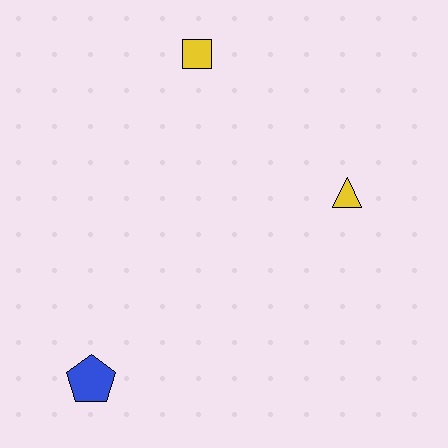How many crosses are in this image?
There are no crosses.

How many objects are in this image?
There are 3 objects.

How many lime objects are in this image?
There are no lime objects.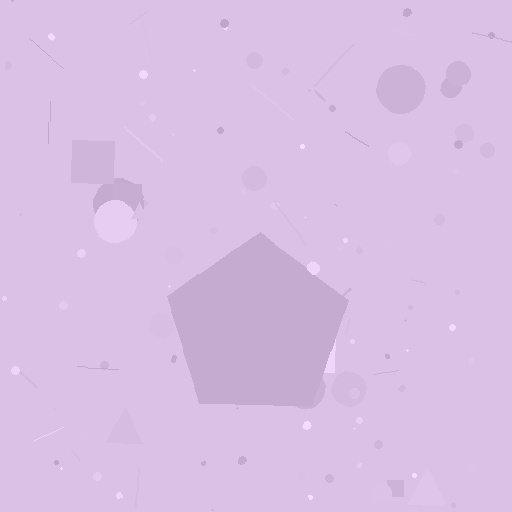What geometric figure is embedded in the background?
A pentagon is embedded in the background.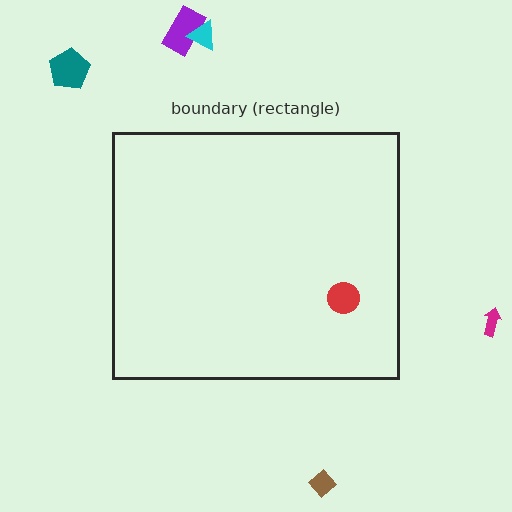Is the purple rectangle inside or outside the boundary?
Outside.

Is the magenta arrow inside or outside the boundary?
Outside.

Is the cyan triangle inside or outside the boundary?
Outside.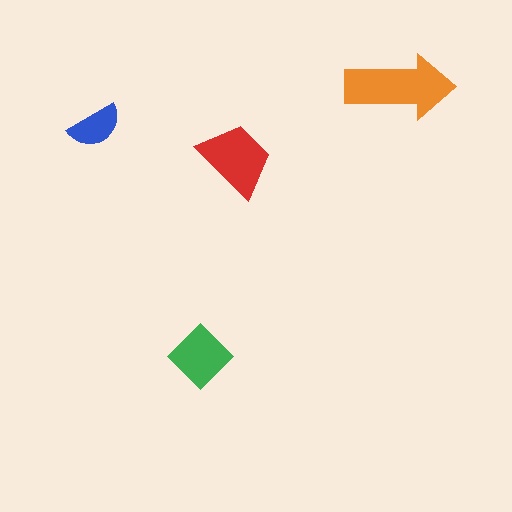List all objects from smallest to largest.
The blue semicircle, the green diamond, the red trapezoid, the orange arrow.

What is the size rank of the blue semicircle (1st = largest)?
4th.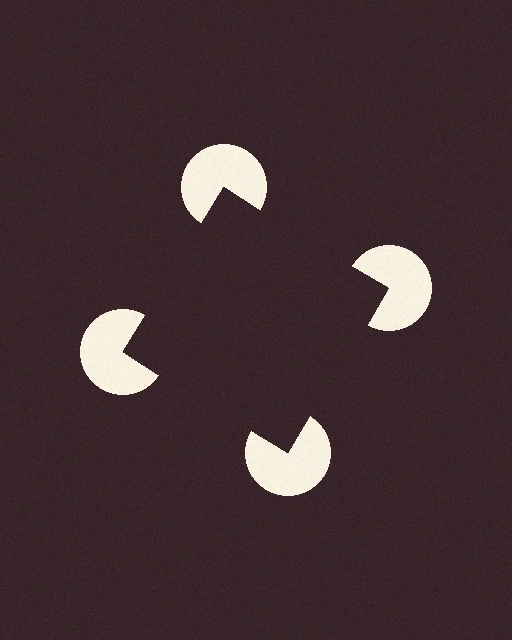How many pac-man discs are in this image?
There are 4 — one at each vertex of the illusory square.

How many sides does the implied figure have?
4 sides.